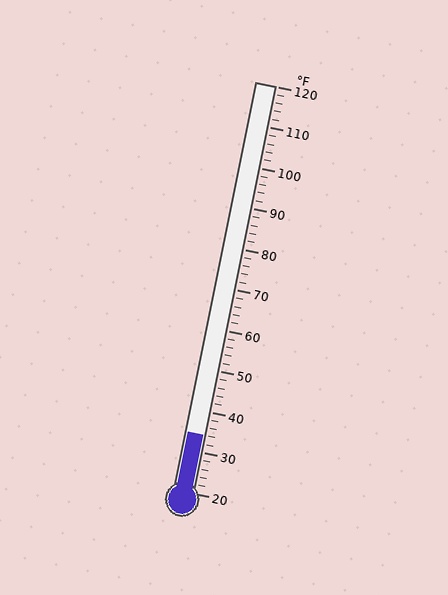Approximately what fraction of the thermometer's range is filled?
The thermometer is filled to approximately 15% of its range.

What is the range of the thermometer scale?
The thermometer scale ranges from 20°F to 120°F.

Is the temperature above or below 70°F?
The temperature is below 70°F.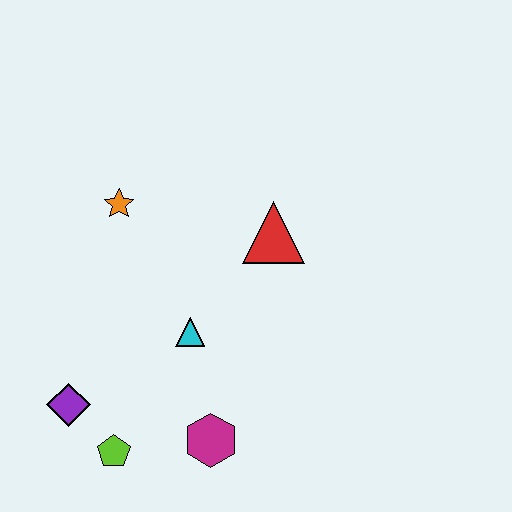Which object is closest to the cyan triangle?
The magenta hexagon is closest to the cyan triangle.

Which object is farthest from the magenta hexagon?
The orange star is farthest from the magenta hexagon.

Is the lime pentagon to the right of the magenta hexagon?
No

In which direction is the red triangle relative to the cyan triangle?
The red triangle is above the cyan triangle.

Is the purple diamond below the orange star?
Yes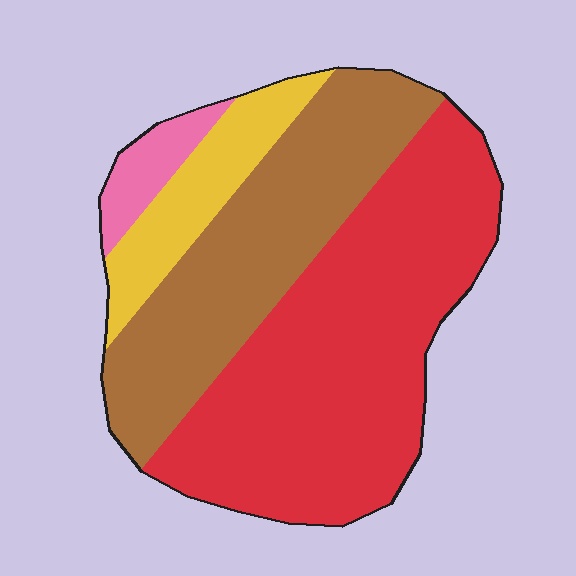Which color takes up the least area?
Pink, at roughly 5%.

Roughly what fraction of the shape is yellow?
Yellow covers roughly 10% of the shape.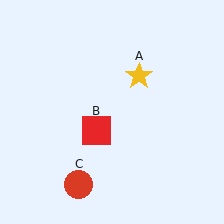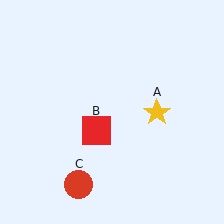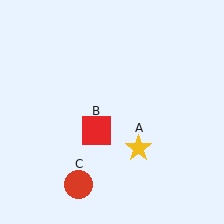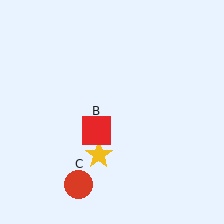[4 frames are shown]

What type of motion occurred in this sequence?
The yellow star (object A) rotated clockwise around the center of the scene.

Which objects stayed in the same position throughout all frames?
Red square (object B) and red circle (object C) remained stationary.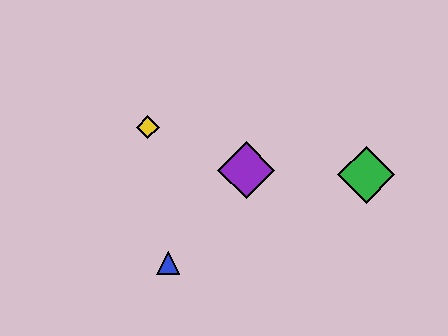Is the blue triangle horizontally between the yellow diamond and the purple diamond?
Yes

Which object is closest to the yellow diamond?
The purple diamond is closest to the yellow diamond.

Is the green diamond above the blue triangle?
Yes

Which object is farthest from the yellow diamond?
The green diamond is farthest from the yellow diamond.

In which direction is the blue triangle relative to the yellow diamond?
The blue triangle is below the yellow diamond.